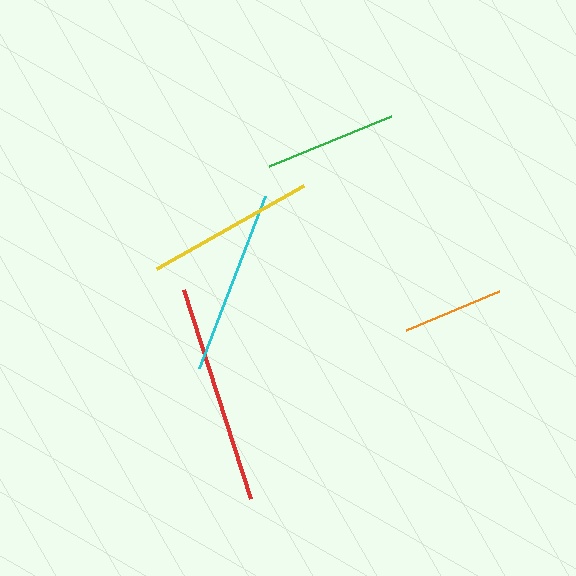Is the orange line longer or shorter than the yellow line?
The yellow line is longer than the orange line.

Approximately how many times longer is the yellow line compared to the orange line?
The yellow line is approximately 1.7 times the length of the orange line.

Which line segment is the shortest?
The orange line is the shortest at approximately 101 pixels.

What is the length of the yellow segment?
The yellow segment is approximately 168 pixels long.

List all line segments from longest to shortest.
From longest to shortest: red, cyan, yellow, green, orange.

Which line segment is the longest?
The red line is the longest at approximately 219 pixels.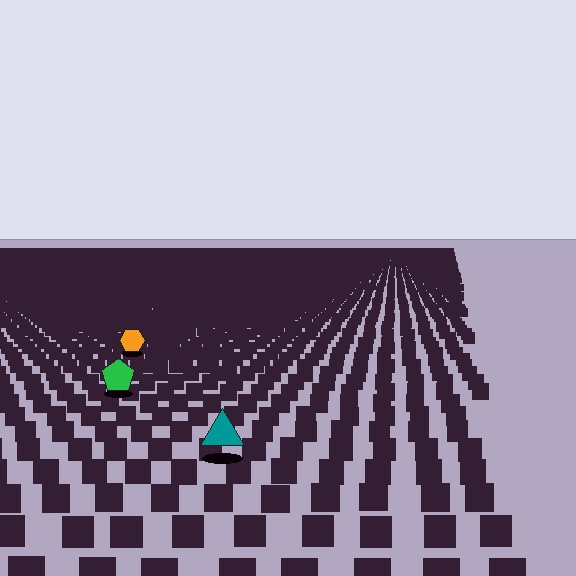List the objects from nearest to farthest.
From nearest to farthest: the teal triangle, the green pentagon, the orange hexagon.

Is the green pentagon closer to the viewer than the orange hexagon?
Yes. The green pentagon is closer — you can tell from the texture gradient: the ground texture is coarser near it.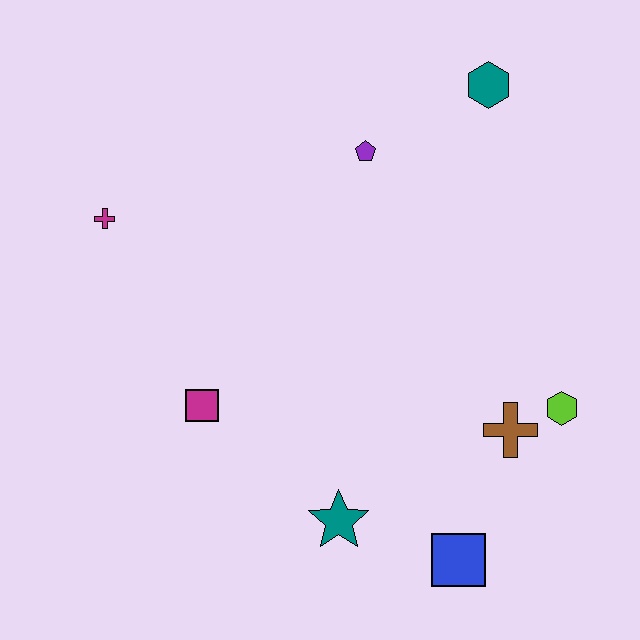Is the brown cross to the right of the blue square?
Yes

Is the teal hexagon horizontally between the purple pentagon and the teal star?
No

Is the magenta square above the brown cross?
Yes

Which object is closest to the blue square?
The teal star is closest to the blue square.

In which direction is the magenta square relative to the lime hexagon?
The magenta square is to the left of the lime hexagon.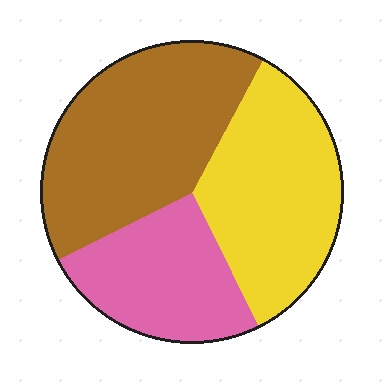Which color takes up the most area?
Brown, at roughly 40%.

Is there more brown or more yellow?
Brown.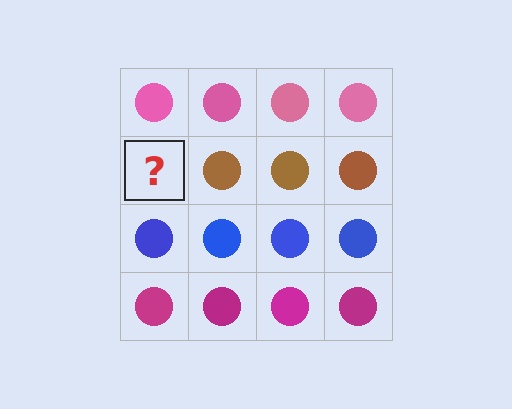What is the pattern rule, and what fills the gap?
The rule is that each row has a consistent color. The gap should be filled with a brown circle.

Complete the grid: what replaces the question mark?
The question mark should be replaced with a brown circle.